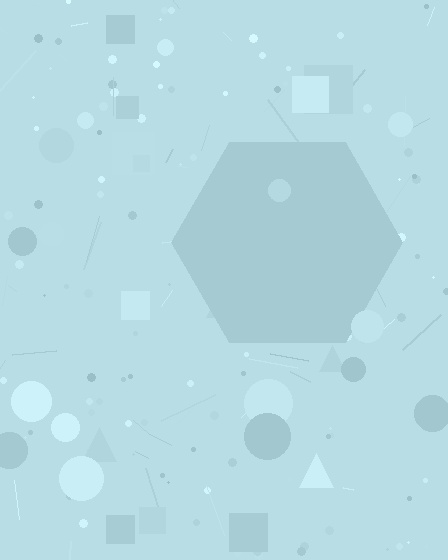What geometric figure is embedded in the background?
A hexagon is embedded in the background.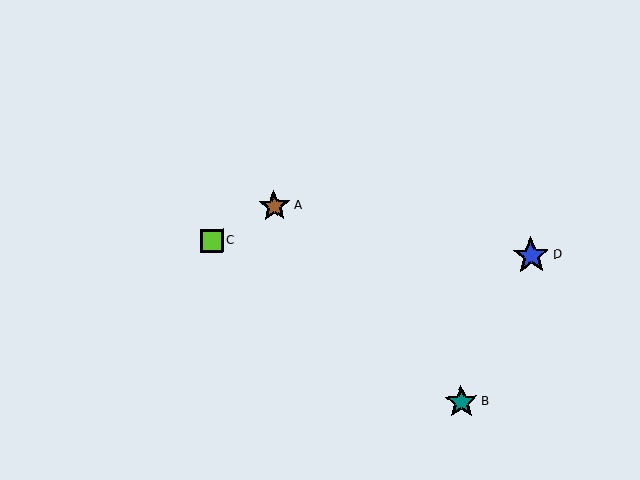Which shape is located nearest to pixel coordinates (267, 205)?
The brown star (labeled A) at (274, 206) is nearest to that location.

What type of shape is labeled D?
Shape D is a blue star.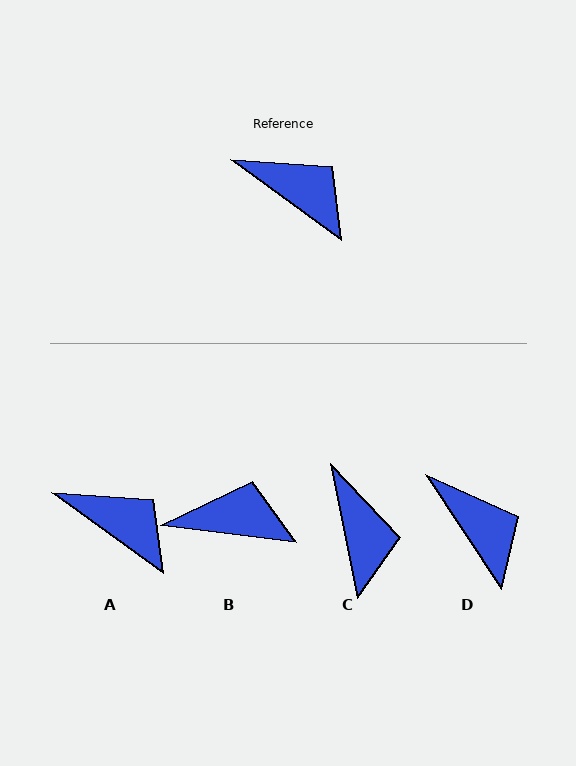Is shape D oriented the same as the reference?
No, it is off by about 21 degrees.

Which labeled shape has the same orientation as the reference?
A.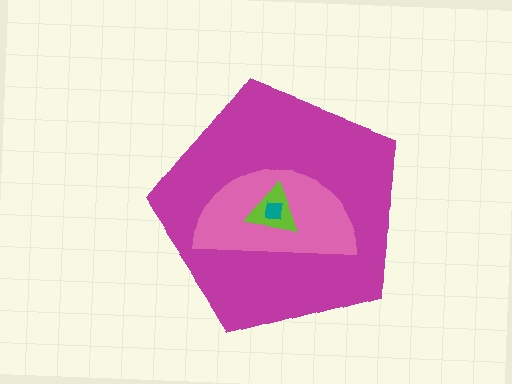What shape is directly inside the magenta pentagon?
The pink semicircle.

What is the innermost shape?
The teal square.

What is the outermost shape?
The magenta pentagon.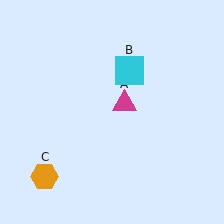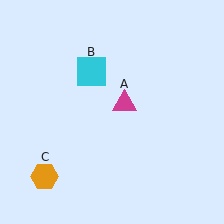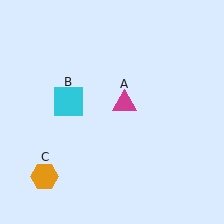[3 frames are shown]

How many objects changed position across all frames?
1 object changed position: cyan square (object B).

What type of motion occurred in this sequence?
The cyan square (object B) rotated counterclockwise around the center of the scene.